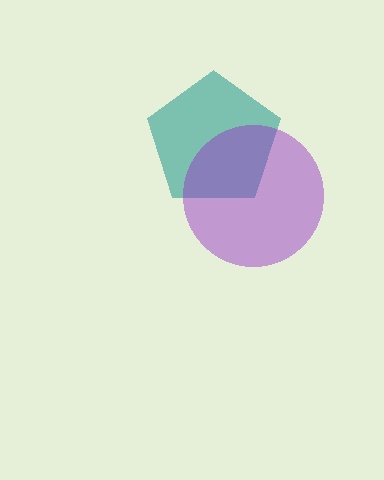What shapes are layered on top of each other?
The layered shapes are: a teal pentagon, a purple circle.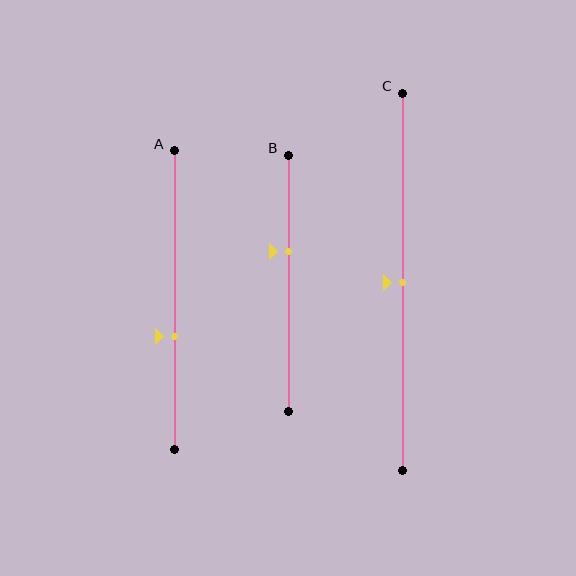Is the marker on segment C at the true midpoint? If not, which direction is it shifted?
Yes, the marker on segment C is at the true midpoint.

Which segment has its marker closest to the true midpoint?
Segment C has its marker closest to the true midpoint.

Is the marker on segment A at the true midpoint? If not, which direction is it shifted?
No, the marker on segment A is shifted downward by about 12% of the segment length.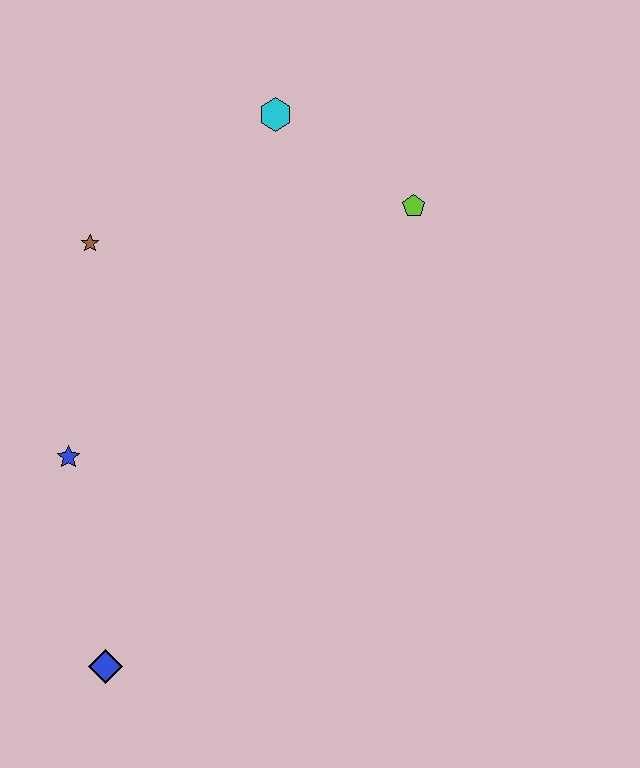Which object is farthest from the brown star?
The blue diamond is farthest from the brown star.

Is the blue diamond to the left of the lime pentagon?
Yes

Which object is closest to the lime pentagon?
The cyan hexagon is closest to the lime pentagon.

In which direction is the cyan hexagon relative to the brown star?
The cyan hexagon is to the right of the brown star.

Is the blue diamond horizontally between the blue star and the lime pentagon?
Yes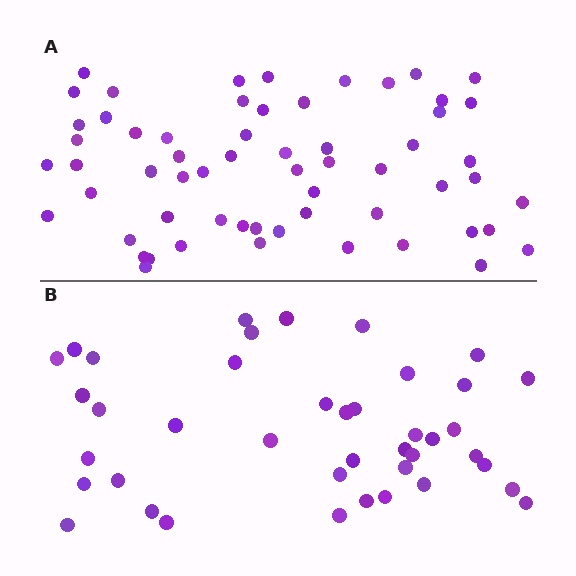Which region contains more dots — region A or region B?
Region A (the top region) has more dots.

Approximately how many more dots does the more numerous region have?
Region A has approximately 20 more dots than region B.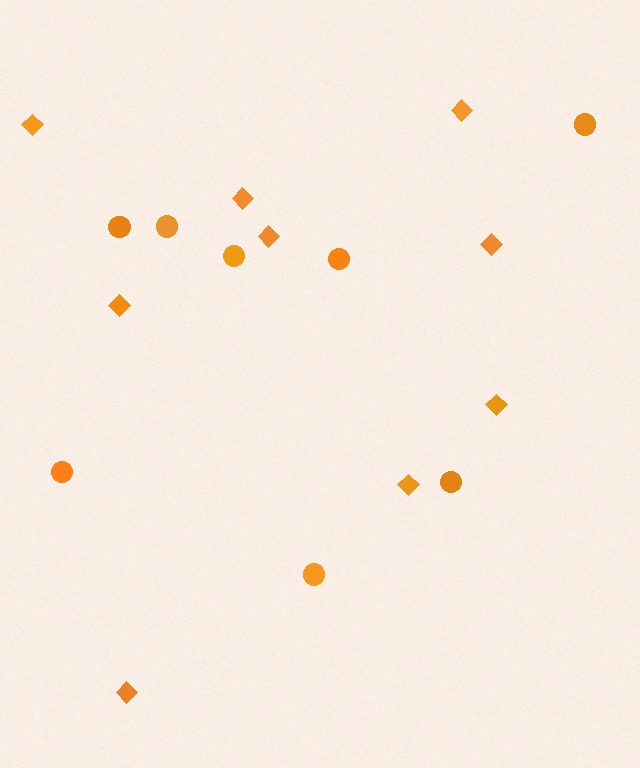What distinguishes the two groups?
There are 2 groups: one group of circles (8) and one group of diamonds (9).